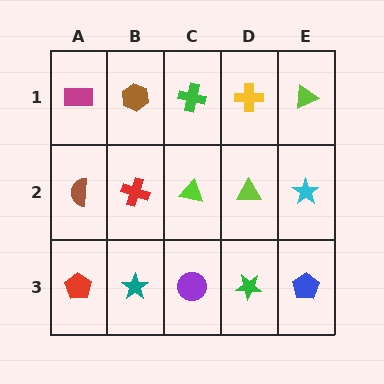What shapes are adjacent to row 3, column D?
A lime triangle (row 2, column D), a purple circle (row 3, column C), a blue pentagon (row 3, column E).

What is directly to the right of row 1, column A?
A brown hexagon.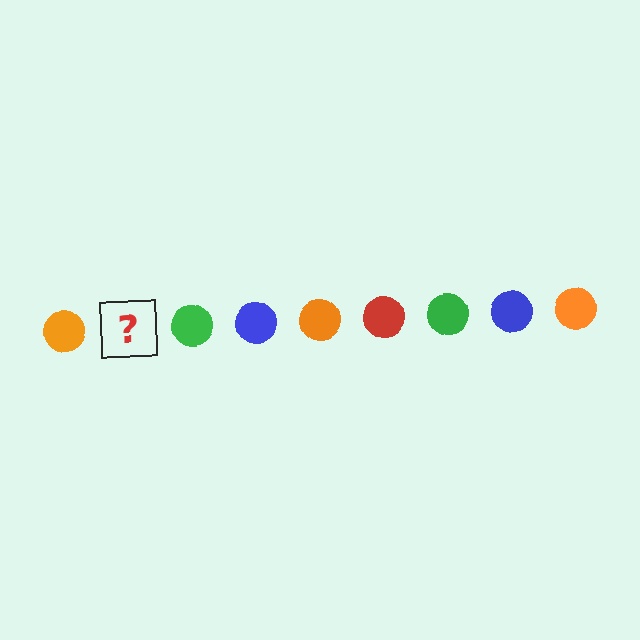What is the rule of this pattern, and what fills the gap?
The rule is that the pattern cycles through orange, red, green, blue circles. The gap should be filled with a red circle.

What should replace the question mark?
The question mark should be replaced with a red circle.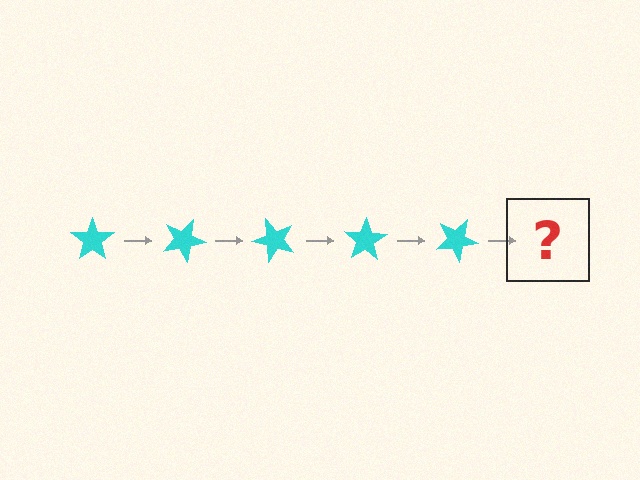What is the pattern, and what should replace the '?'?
The pattern is that the star rotates 25 degrees each step. The '?' should be a cyan star rotated 125 degrees.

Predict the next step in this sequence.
The next step is a cyan star rotated 125 degrees.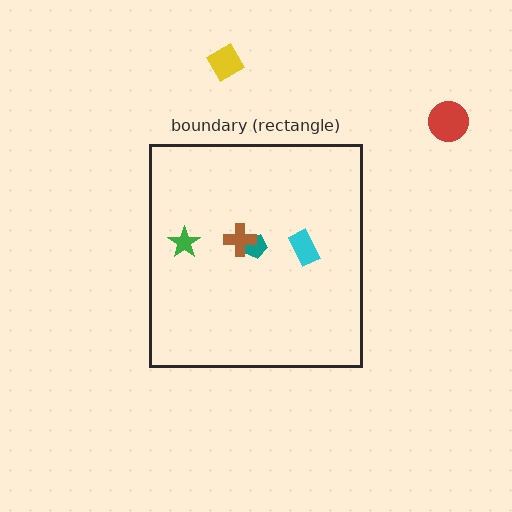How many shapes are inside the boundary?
4 inside, 2 outside.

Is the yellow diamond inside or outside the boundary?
Outside.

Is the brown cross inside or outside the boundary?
Inside.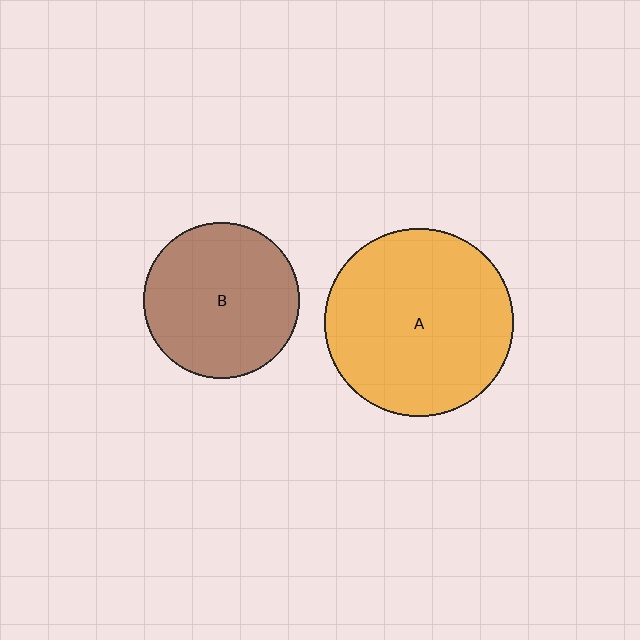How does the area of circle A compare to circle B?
Approximately 1.5 times.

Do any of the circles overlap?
No, none of the circles overlap.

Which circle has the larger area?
Circle A (orange).